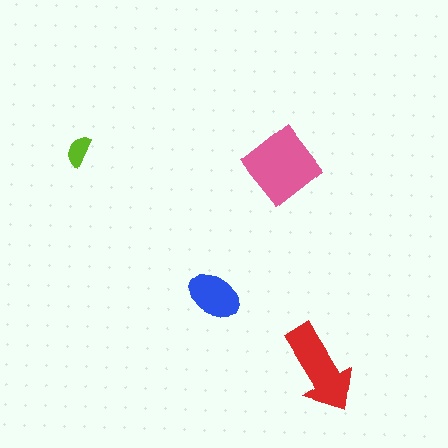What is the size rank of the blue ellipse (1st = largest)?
3rd.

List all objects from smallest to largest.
The lime semicircle, the blue ellipse, the red arrow, the pink diamond.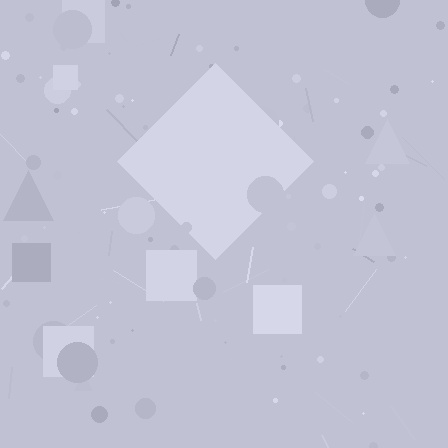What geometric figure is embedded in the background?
A diamond is embedded in the background.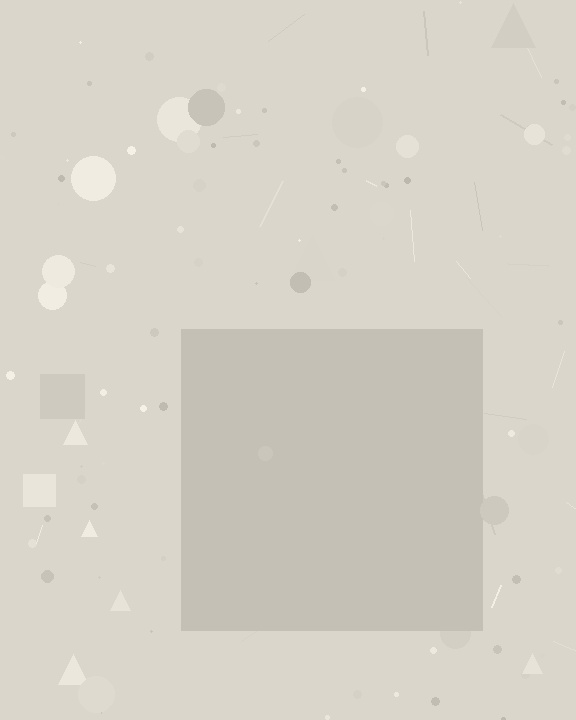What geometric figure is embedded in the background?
A square is embedded in the background.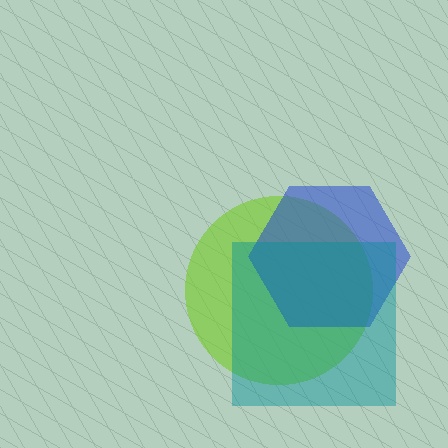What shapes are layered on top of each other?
The layered shapes are: a lime circle, a blue hexagon, a teal square.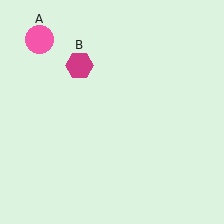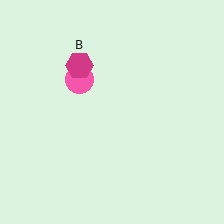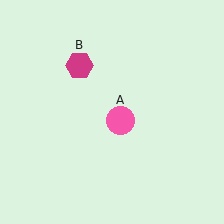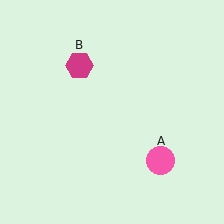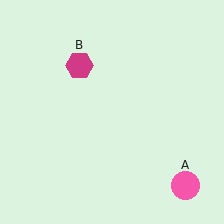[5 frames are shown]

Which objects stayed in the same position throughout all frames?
Magenta hexagon (object B) remained stationary.